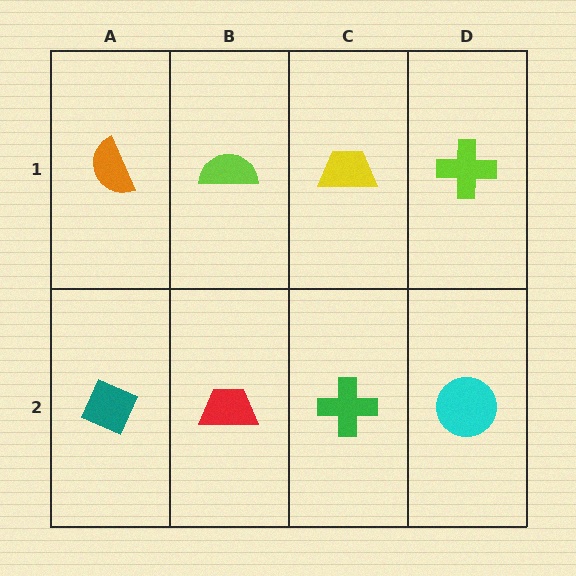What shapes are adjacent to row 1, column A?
A teal diamond (row 2, column A), a lime semicircle (row 1, column B).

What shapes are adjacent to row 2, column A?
An orange semicircle (row 1, column A), a red trapezoid (row 2, column B).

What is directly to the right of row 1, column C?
A lime cross.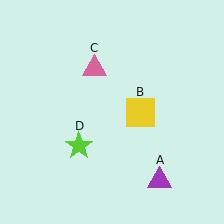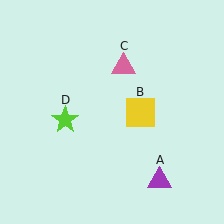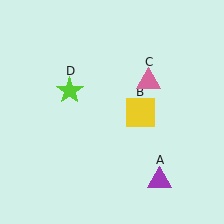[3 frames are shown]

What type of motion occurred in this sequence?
The pink triangle (object C), lime star (object D) rotated clockwise around the center of the scene.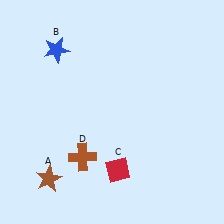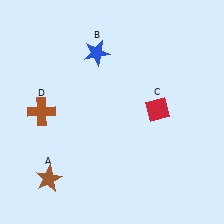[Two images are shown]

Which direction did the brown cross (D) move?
The brown cross (D) moved up.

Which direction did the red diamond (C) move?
The red diamond (C) moved up.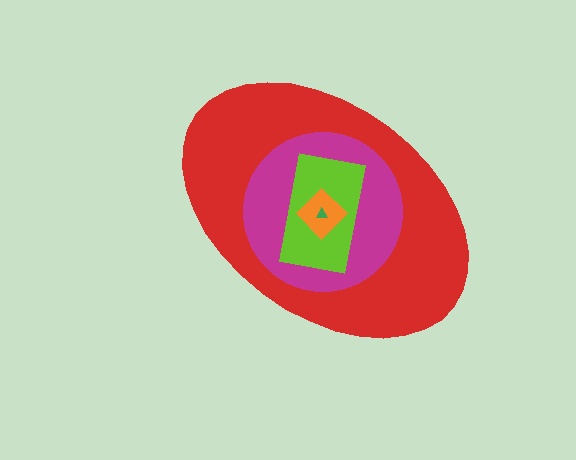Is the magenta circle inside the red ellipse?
Yes.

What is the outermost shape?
The red ellipse.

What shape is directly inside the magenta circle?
The lime rectangle.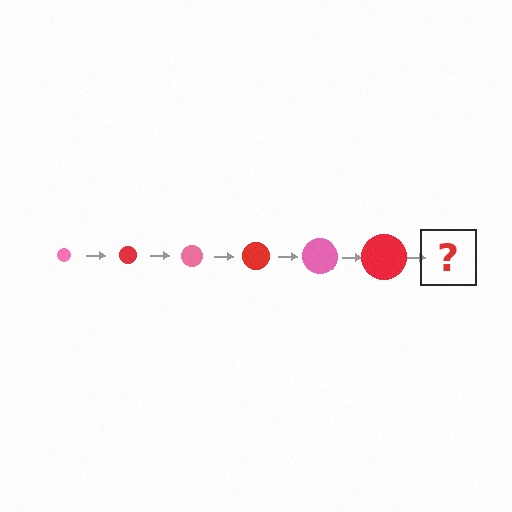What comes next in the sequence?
The next element should be a pink circle, larger than the previous one.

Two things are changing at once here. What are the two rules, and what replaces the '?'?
The two rules are that the circle grows larger each step and the color cycles through pink and red. The '?' should be a pink circle, larger than the previous one.